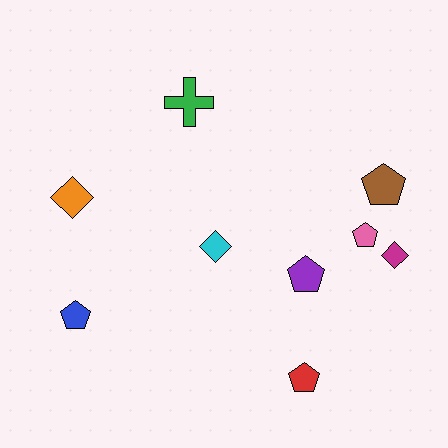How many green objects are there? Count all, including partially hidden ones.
There is 1 green object.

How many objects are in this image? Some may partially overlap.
There are 9 objects.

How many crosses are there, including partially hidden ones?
There is 1 cross.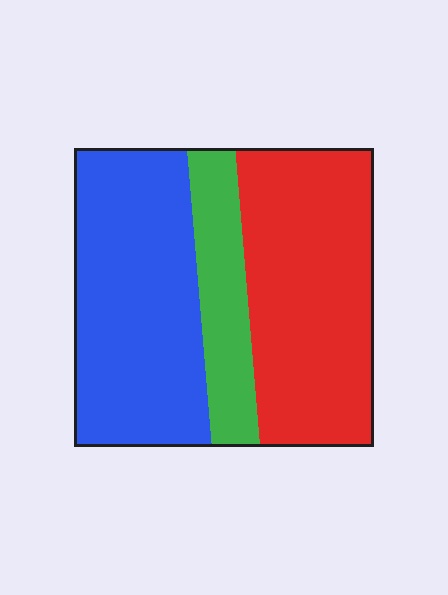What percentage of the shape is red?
Red covers 42% of the shape.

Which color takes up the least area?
Green, at roughly 15%.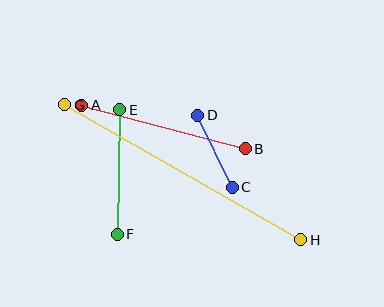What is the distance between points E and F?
The distance is approximately 125 pixels.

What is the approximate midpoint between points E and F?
The midpoint is at approximately (118, 172) pixels.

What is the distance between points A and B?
The distance is approximately 170 pixels.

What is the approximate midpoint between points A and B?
The midpoint is at approximately (163, 127) pixels.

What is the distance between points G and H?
The distance is approximately 272 pixels.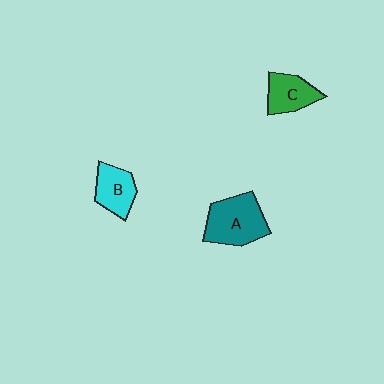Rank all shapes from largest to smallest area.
From largest to smallest: A (teal), C (green), B (cyan).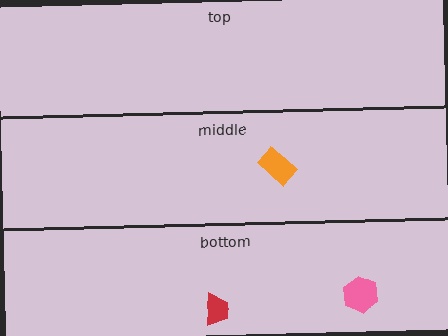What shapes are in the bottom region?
The pink hexagon, the red trapezoid.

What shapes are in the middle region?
The orange rectangle.